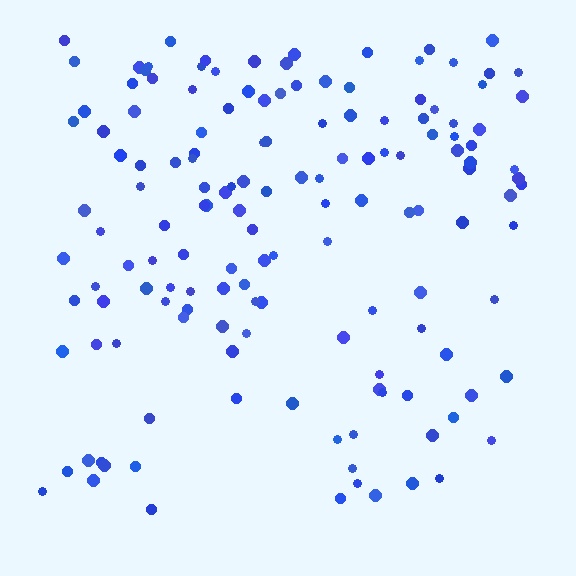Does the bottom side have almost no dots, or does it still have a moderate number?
Still a moderate number, just noticeably fewer than the top.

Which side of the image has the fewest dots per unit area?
The bottom.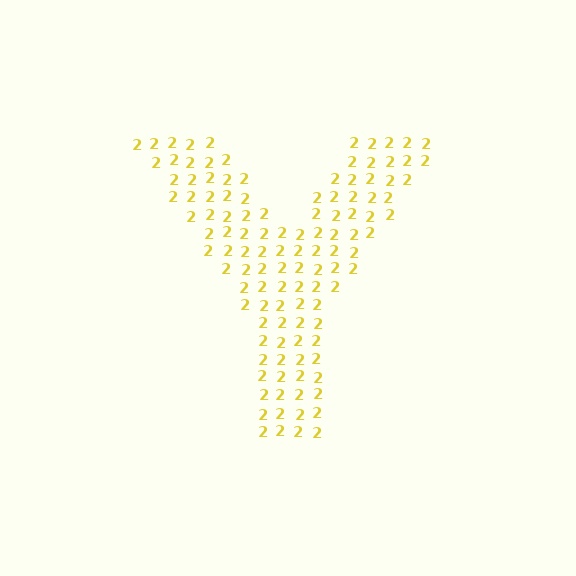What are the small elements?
The small elements are digit 2's.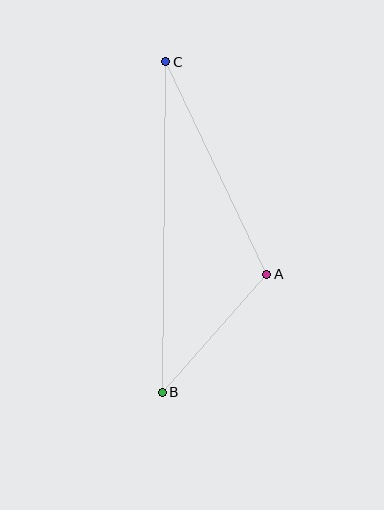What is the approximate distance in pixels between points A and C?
The distance between A and C is approximately 236 pixels.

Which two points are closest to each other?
Points A and B are closest to each other.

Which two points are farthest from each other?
Points B and C are farthest from each other.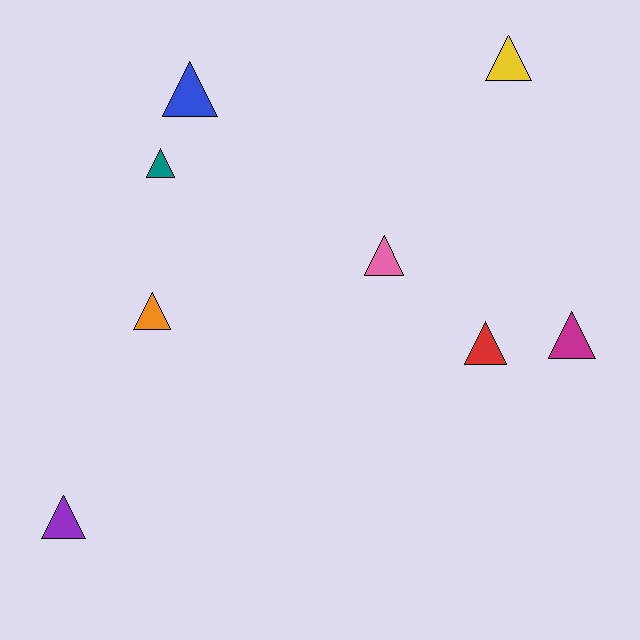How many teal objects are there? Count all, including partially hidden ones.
There is 1 teal object.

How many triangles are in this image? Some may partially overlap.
There are 8 triangles.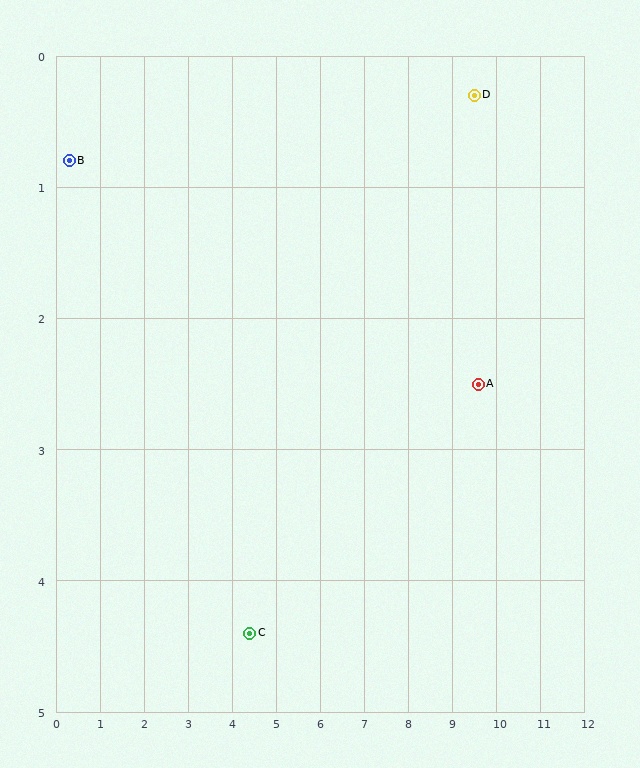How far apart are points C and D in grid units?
Points C and D are about 6.5 grid units apart.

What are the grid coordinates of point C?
Point C is at approximately (4.4, 4.4).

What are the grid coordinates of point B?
Point B is at approximately (0.3, 0.8).